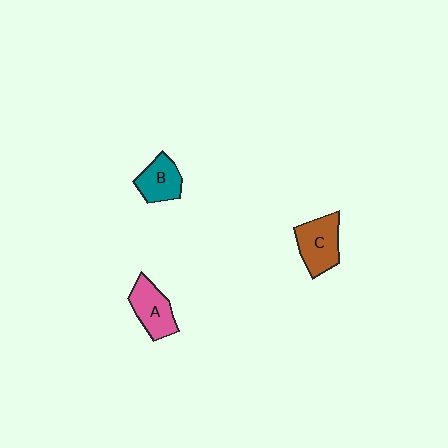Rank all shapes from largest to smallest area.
From largest to smallest: C (brown), A (pink), B (teal).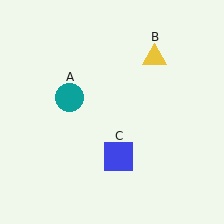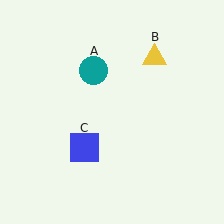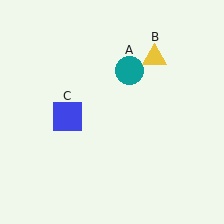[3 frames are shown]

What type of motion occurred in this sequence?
The teal circle (object A), blue square (object C) rotated clockwise around the center of the scene.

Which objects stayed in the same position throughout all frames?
Yellow triangle (object B) remained stationary.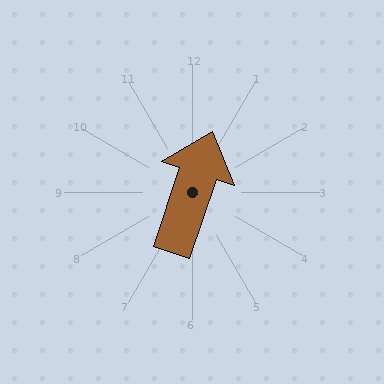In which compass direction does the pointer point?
North.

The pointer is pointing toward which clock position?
Roughly 1 o'clock.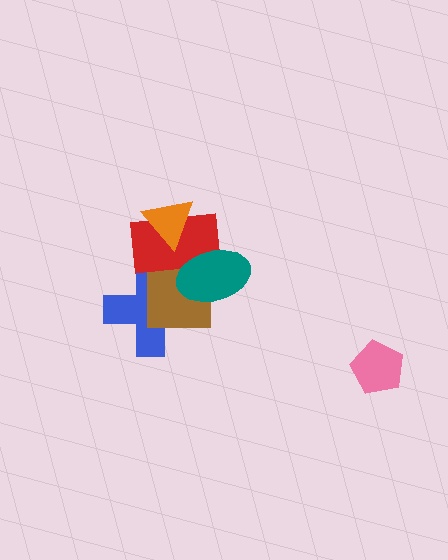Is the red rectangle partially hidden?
Yes, it is partially covered by another shape.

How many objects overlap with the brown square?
3 objects overlap with the brown square.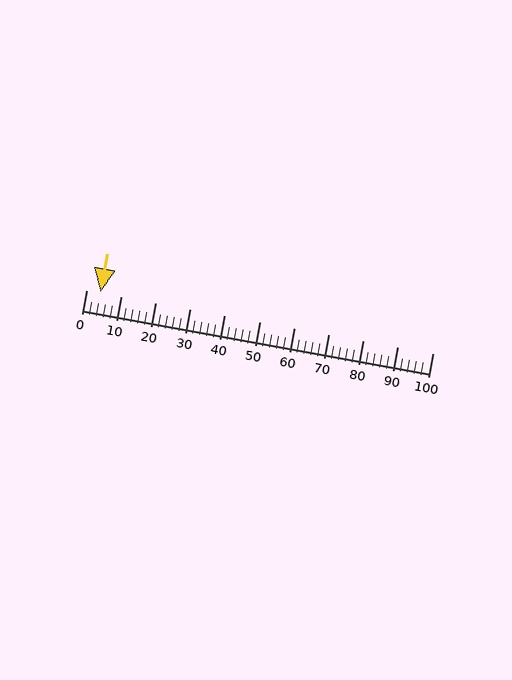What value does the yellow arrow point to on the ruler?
The yellow arrow points to approximately 4.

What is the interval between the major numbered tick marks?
The major tick marks are spaced 10 units apart.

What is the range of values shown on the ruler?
The ruler shows values from 0 to 100.